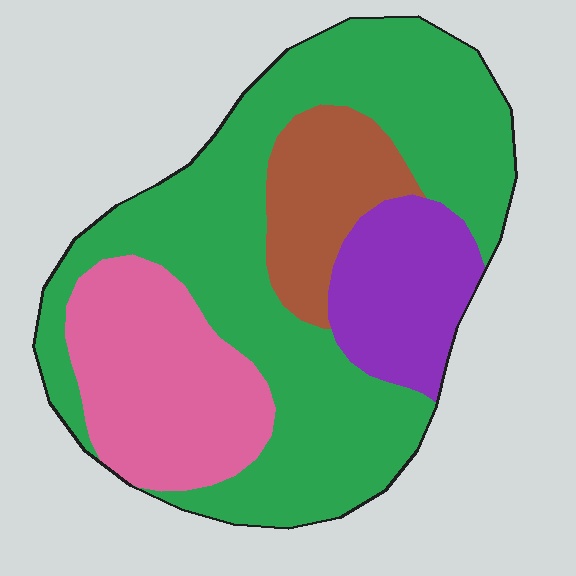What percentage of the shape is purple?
Purple takes up less than a quarter of the shape.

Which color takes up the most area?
Green, at roughly 55%.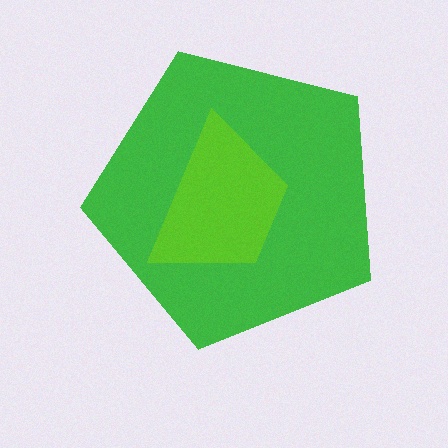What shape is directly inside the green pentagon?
The lime trapezoid.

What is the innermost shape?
The lime trapezoid.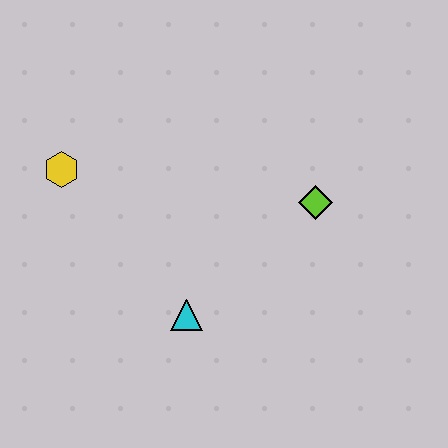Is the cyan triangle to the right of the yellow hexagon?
Yes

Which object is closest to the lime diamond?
The cyan triangle is closest to the lime diamond.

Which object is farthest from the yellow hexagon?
The lime diamond is farthest from the yellow hexagon.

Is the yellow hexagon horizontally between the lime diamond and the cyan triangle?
No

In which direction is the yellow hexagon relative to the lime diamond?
The yellow hexagon is to the left of the lime diamond.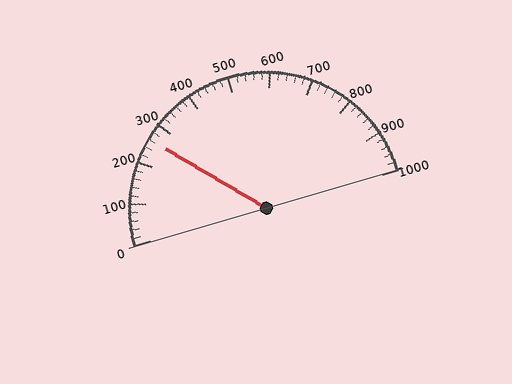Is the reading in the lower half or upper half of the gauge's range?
The reading is in the lower half of the range (0 to 1000).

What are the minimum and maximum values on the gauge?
The gauge ranges from 0 to 1000.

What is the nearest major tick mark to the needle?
The nearest major tick mark is 300.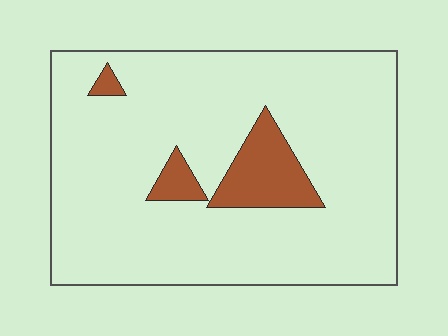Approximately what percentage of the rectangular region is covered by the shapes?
Approximately 10%.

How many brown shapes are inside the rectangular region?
3.